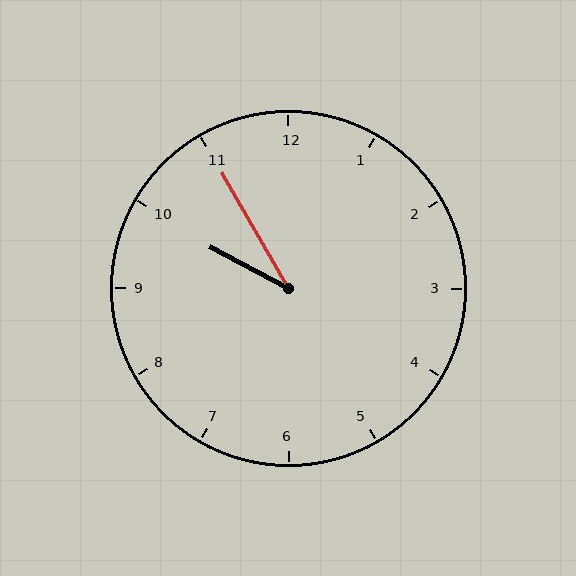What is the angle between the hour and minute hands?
Approximately 32 degrees.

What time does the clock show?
9:55.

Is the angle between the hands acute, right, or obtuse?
It is acute.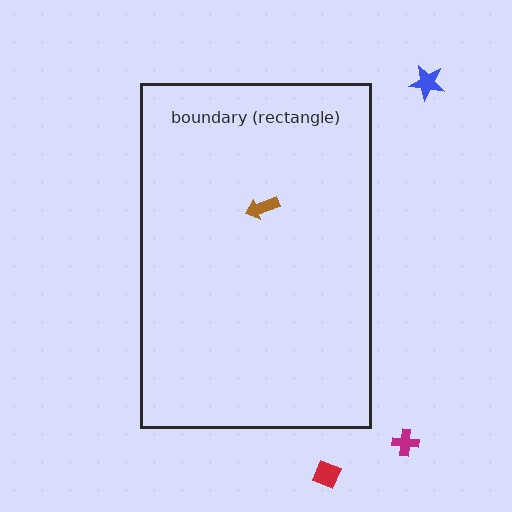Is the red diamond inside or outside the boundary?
Outside.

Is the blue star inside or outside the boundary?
Outside.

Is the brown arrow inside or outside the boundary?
Inside.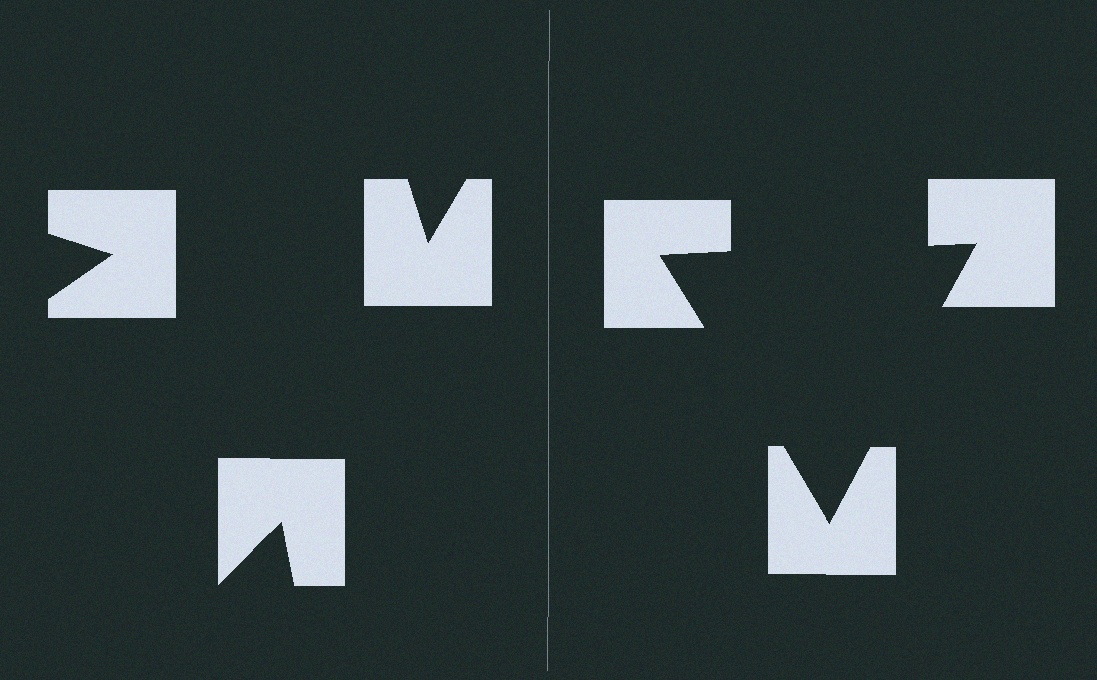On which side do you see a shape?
An illusory triangle appears on the right side. On the left side the wedge cuts are rotated, so no coherent shape forms.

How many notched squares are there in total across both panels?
6 — 3 on each side.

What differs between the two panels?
The notched squares are positioned identically on both sides; only the wedge orientations differ. On the right they align to a triangle; on the left they are misaligned.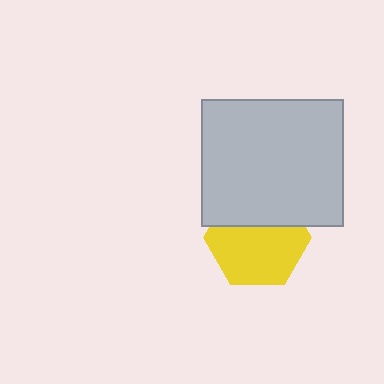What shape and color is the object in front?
The object in front is a light gray rectangle.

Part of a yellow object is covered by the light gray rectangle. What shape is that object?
It is a hexagon.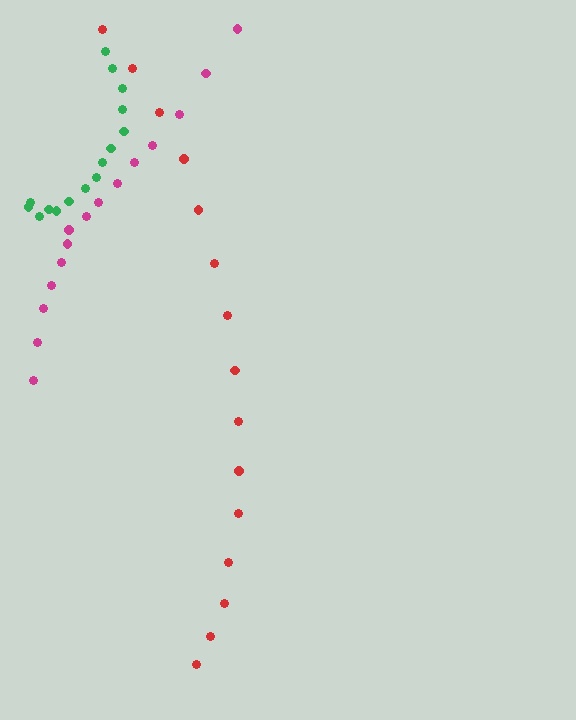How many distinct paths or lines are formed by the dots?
There are 3 distinct paths.